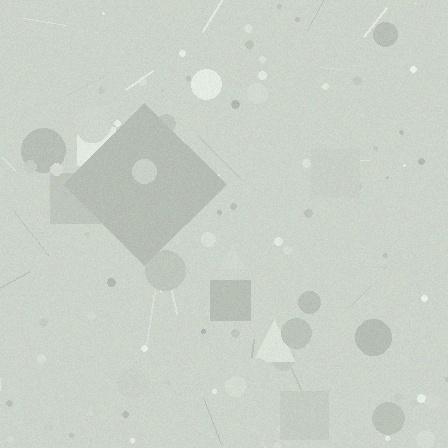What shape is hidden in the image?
A diamond is hidden in the image.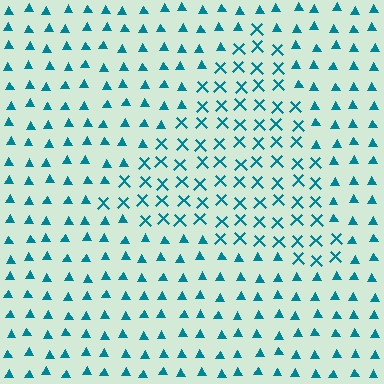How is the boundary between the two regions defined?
The boundary is defined by a change in element shape: X marks inside vs. triangles outside. All elements share the same color and spacing.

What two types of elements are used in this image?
The image uses X marks inside the triangle region and triangles outside it.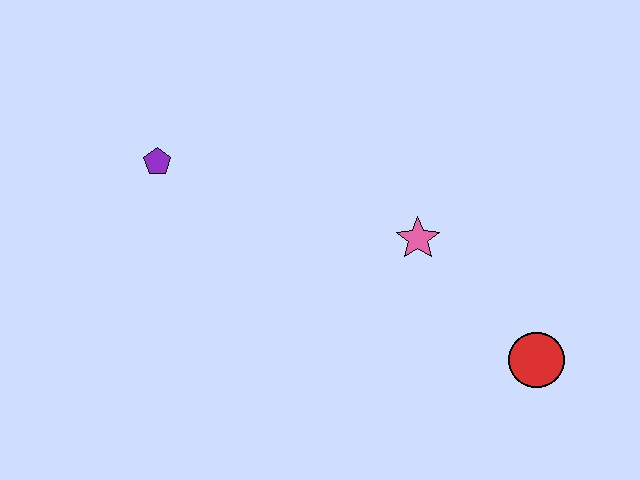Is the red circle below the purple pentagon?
Yes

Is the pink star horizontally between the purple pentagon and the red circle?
Yes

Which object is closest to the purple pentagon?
The pink star is closest to the purple pentagon.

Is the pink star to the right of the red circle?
No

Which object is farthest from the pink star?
The purple pentagon is farthest from the pink star.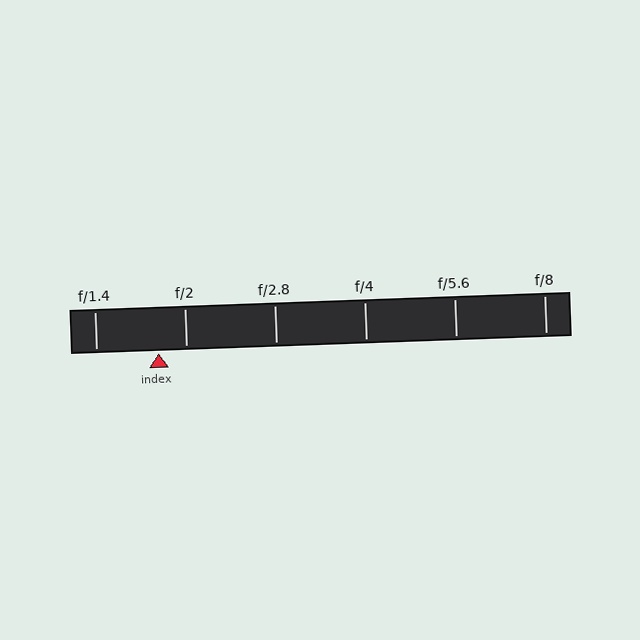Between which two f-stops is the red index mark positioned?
The index mark is between f/1.4 and f/2.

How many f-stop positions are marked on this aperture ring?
There are 6 f-stop positions marked.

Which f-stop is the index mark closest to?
The index mark is closest to f/2.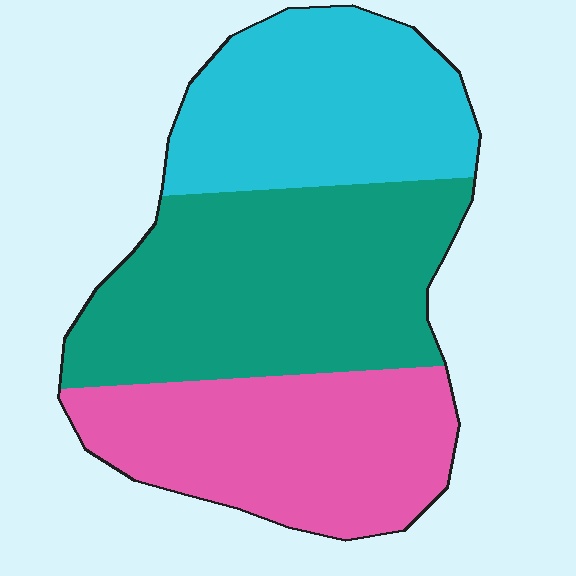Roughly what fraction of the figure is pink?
Pink takes up about one third (1/3) of the figure.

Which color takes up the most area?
Teal, at roughly 40%.